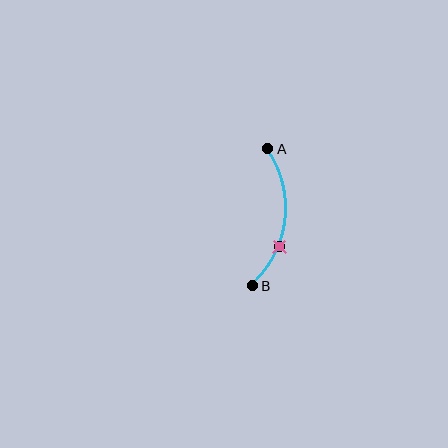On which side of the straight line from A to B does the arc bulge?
The arc bulges to the right of the straight line connecting A and B.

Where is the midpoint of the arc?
The arc midpoint is the point on the curve farthest from the straight line joining A and B. It sits to the right of that line.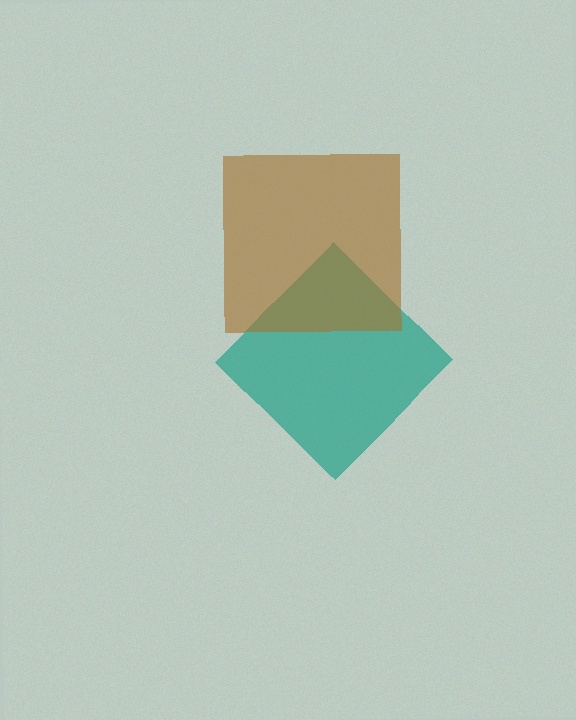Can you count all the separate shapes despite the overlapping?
Yes, there are 2 separate shapes.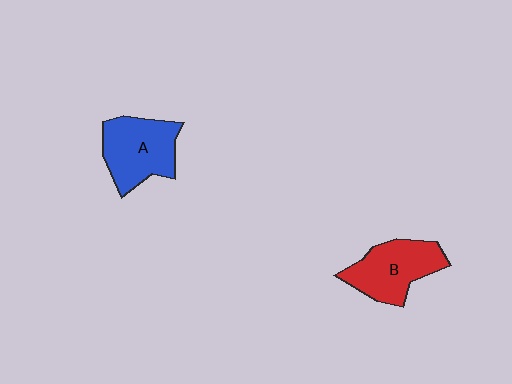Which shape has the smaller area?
Shape B (red).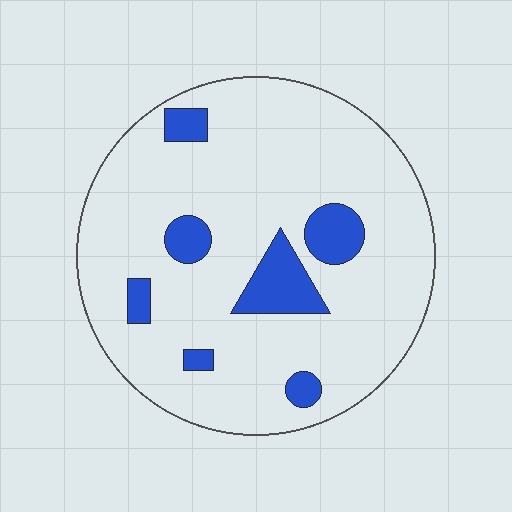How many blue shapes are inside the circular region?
7.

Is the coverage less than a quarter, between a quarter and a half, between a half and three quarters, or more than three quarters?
Less than a quarter.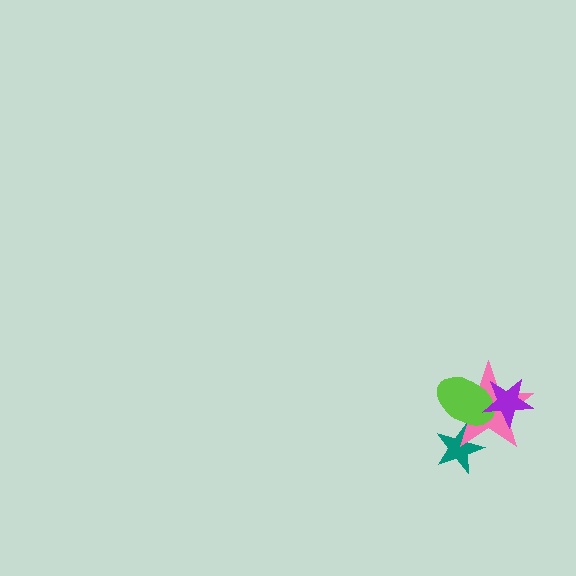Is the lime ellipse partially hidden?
Yes, it is partially covered by another shape.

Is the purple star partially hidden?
No, no other shape covers it.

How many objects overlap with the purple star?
2 objects overlap with the purple star.